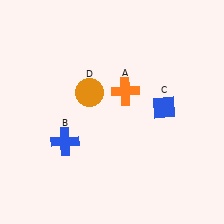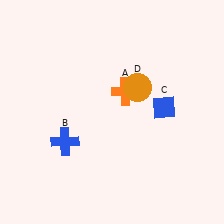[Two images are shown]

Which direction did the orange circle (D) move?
The orange circle (D) moved right.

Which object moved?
The orange circle (D) moved right.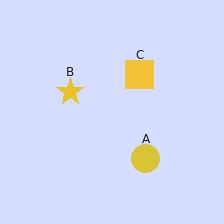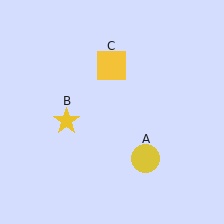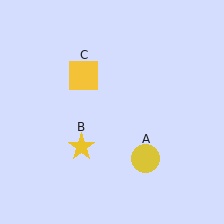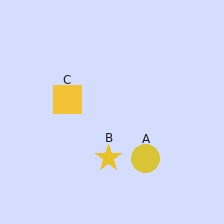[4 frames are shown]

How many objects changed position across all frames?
2 objects changed position: yellow star (object B), yellow square (object C).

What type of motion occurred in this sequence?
The yellow star (object B), yellow square (object C) rotated counterclockwise around the center of the scene.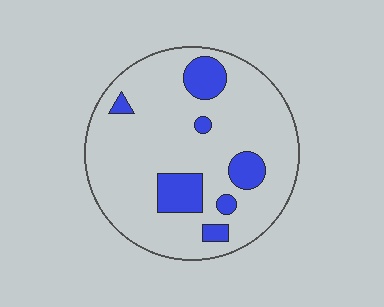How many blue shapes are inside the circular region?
7.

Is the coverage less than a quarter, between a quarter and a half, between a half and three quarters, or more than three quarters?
Less than a quarter.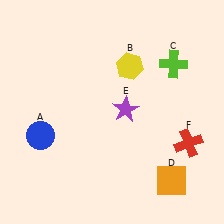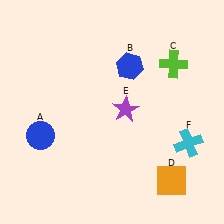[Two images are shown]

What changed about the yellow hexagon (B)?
In Image 1, B is yellow. In Image 2, it changed to blue.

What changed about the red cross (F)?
In Image 1, F is red. In Image 2, it changed to cyan.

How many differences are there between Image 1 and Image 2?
There are 2 differences between the two images.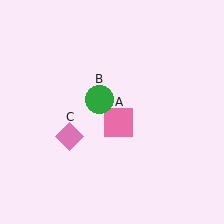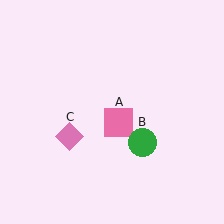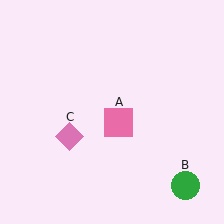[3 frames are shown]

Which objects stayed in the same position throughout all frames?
Pink square (object A) and pink diamond (object C) remained stationary.